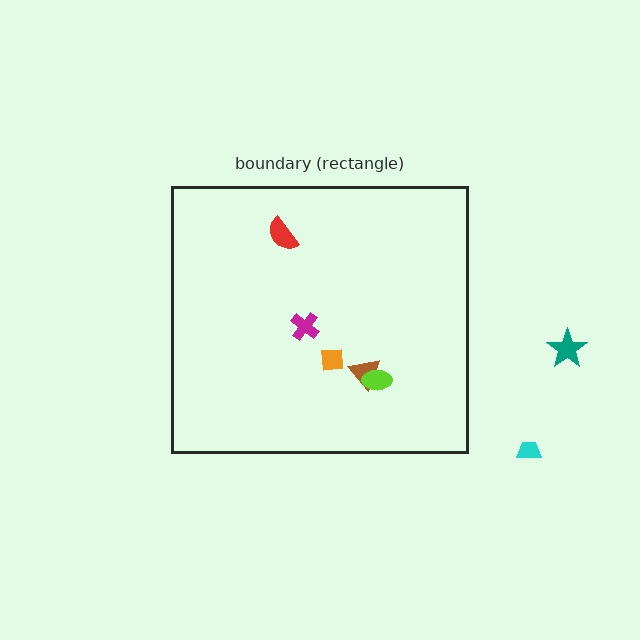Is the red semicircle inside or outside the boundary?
Inside.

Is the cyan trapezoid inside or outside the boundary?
Outside.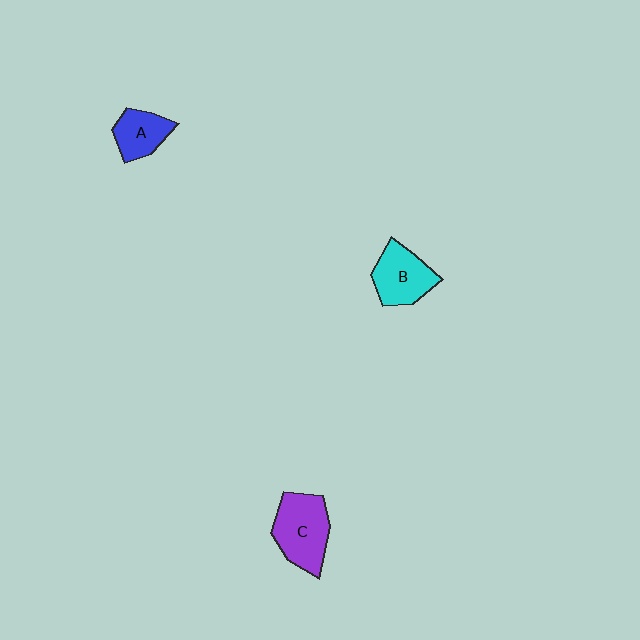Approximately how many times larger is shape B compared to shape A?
Approximately 1.3 times.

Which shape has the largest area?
Shape C (purple).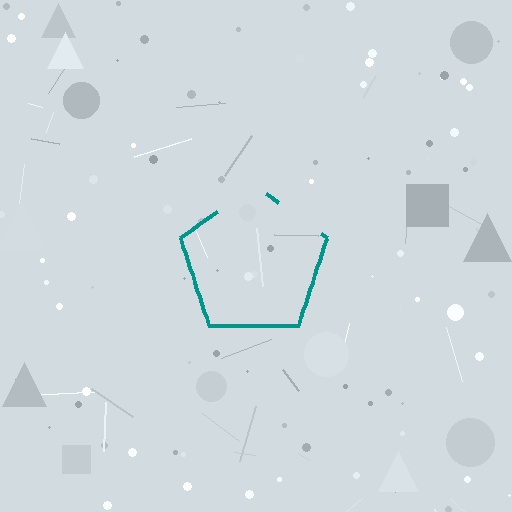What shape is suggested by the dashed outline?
The dashed outline suggests a pentagon.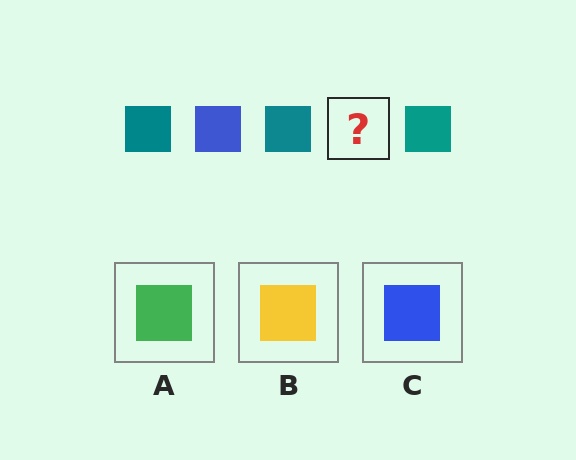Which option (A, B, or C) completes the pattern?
C.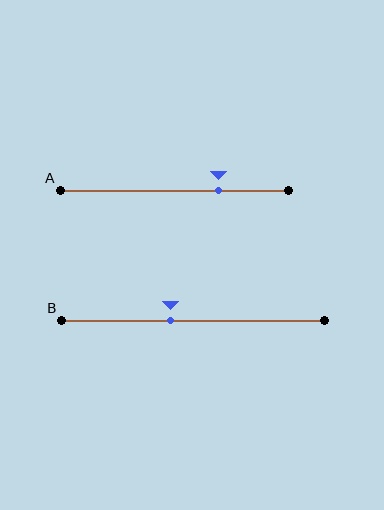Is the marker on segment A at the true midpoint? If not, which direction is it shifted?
No, the marker on segment A is shifted to the right by about 19% of the segment length.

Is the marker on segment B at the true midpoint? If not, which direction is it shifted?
No, the marker on segment B is shifted to the left by about 8% of the segment length.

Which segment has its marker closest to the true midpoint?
Segment B has its marker closest to the true midpoint.